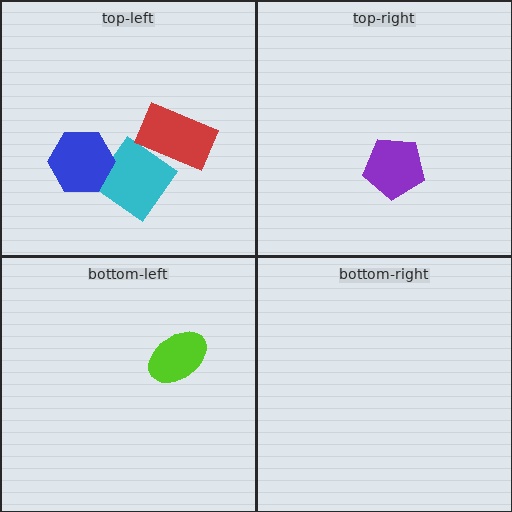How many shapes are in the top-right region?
1.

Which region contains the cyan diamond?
The top-left region.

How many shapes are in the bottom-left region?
1.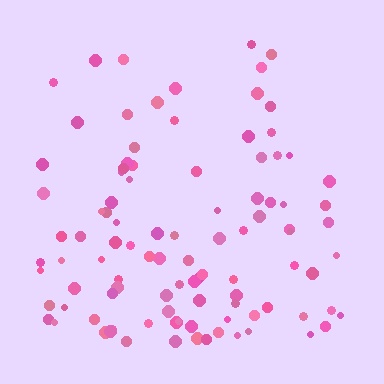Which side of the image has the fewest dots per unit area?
The top.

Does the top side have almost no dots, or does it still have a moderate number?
Still a moderate number, just noticeably fewer than the bottom.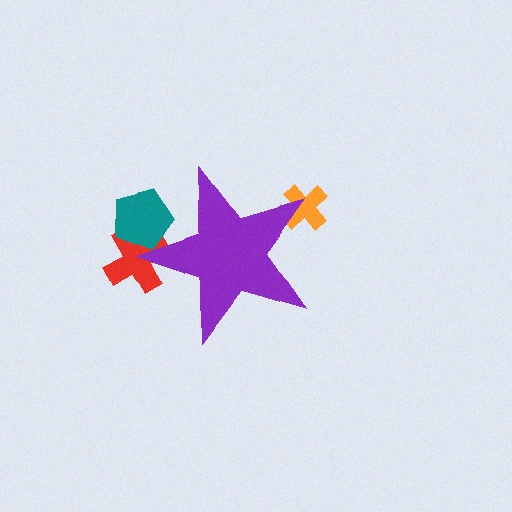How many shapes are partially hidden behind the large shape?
3 shapes are partially hidden.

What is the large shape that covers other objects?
A purple star.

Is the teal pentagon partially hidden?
Yes, the teal pentagon is partially hidden behind the purple star.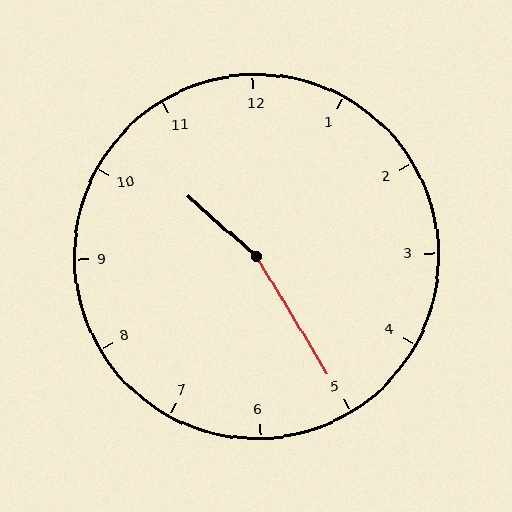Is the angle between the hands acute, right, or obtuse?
It is obtuse.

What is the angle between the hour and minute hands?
Approximately 162 degrees.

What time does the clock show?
10:25.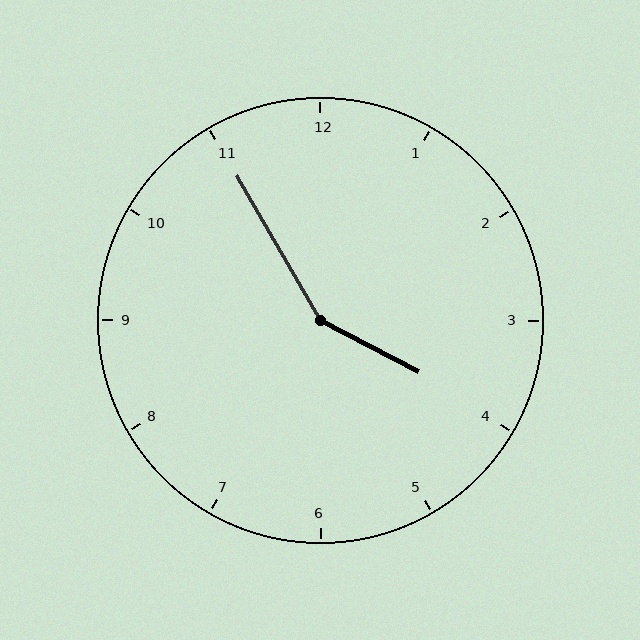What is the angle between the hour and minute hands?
Approximately 148 degrees.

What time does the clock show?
3:55.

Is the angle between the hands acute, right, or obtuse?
It is obtuse.